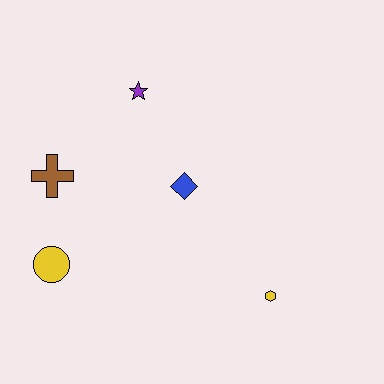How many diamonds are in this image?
There is 1 diamond.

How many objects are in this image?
There are 5 objects.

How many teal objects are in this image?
There are no teal objects.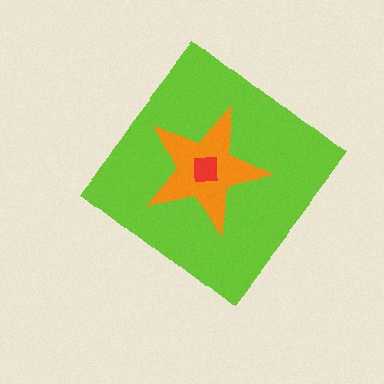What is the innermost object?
The red square.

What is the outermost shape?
The lime diamond.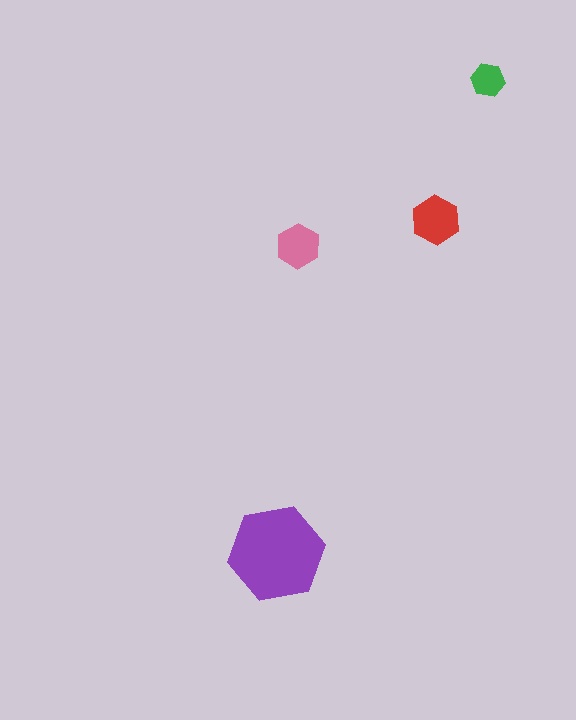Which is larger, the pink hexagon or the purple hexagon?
The purple one.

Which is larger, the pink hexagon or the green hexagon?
The pink one.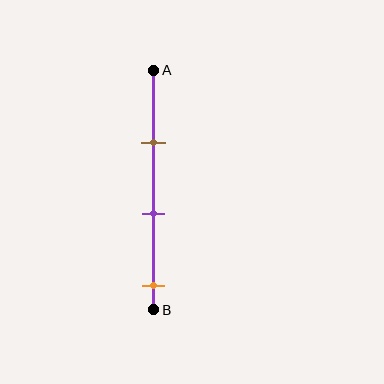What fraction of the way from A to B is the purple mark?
The purple mark is approximately 60% (0.6) of the way from A to B.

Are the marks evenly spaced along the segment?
Yes, the marks are approximately evenly spaced.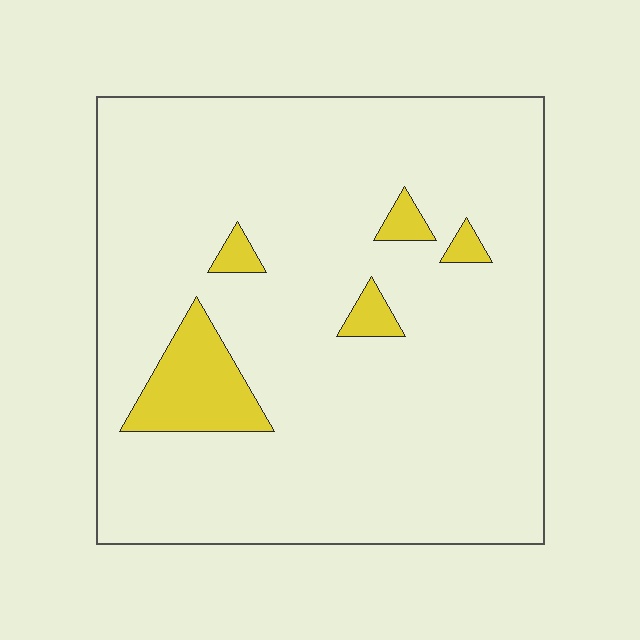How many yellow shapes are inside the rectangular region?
5.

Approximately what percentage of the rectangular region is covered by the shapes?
Approximately 10%.